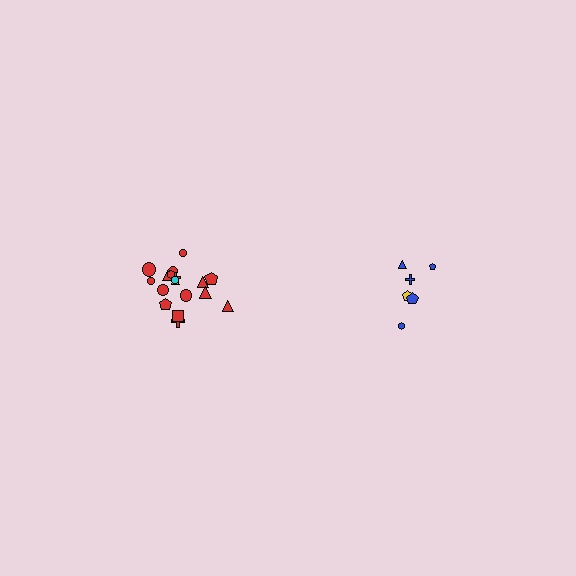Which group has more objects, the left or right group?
The left group.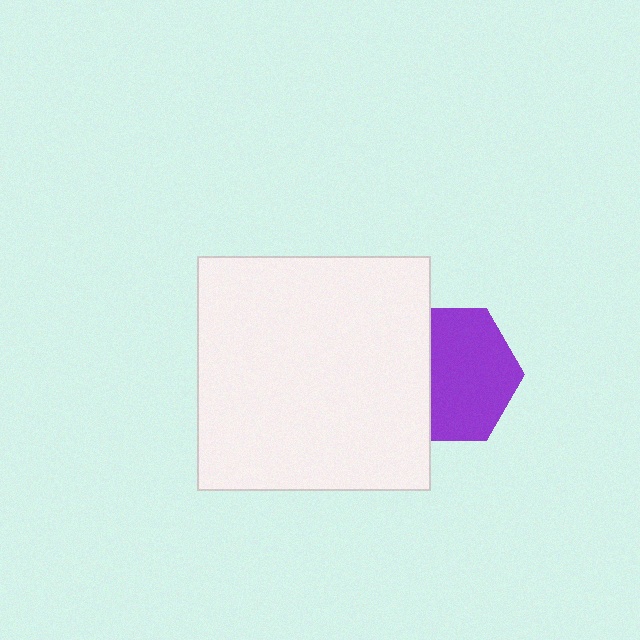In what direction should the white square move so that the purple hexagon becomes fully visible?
The white square should move left. That is the shortest direction to clear the overlap and leave the purple hexagon fully visible.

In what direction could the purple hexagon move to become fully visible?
The purple hexagon could move right. That would shift it out from behind the white square entirely.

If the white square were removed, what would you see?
You would see the complete purple hexagon.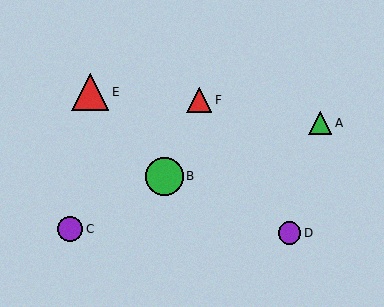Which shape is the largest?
The green circle (labeled B) is the largest.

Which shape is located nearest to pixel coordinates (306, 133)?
The green triangle (labeled A) at (320, 123) is nearest to that location.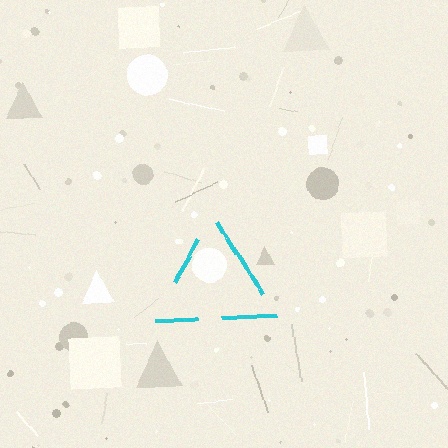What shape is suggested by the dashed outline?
The dashed outline suggests a triangle.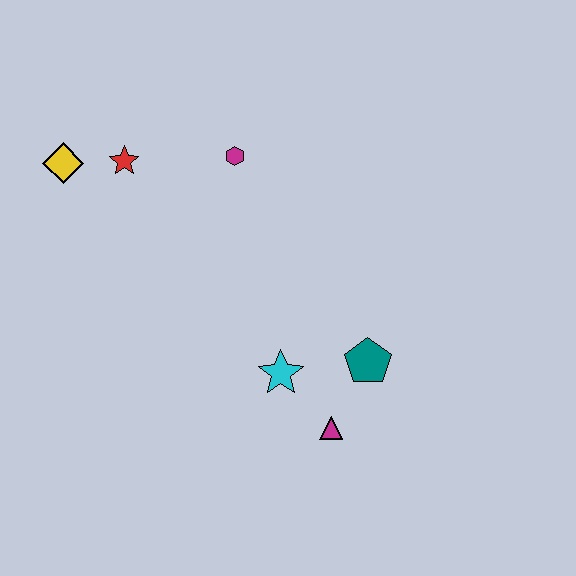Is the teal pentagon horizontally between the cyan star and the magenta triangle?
No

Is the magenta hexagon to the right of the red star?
Yes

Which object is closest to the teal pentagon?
The magenta triangle is closest to the teal pentagon.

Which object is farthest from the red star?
The magenta triangle is farthest from the red star.